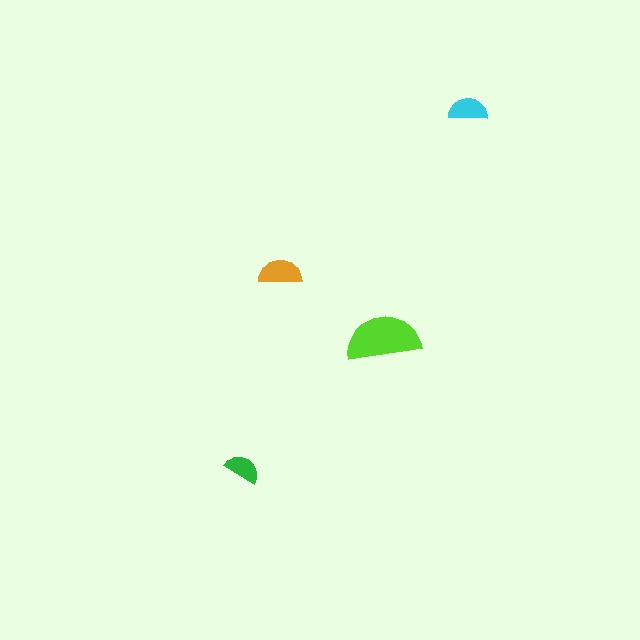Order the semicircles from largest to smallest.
the lime one, the orange one, the cyan one, the green one.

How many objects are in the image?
There are 4 objects in the image.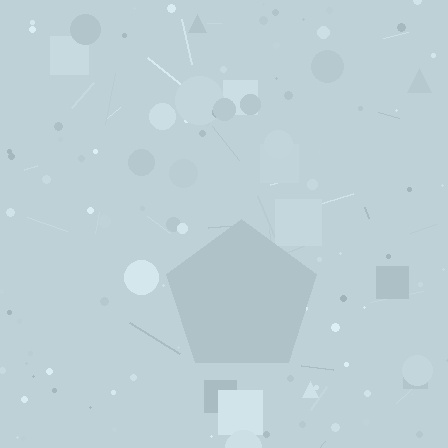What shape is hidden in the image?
A pentagon is hidden in the image.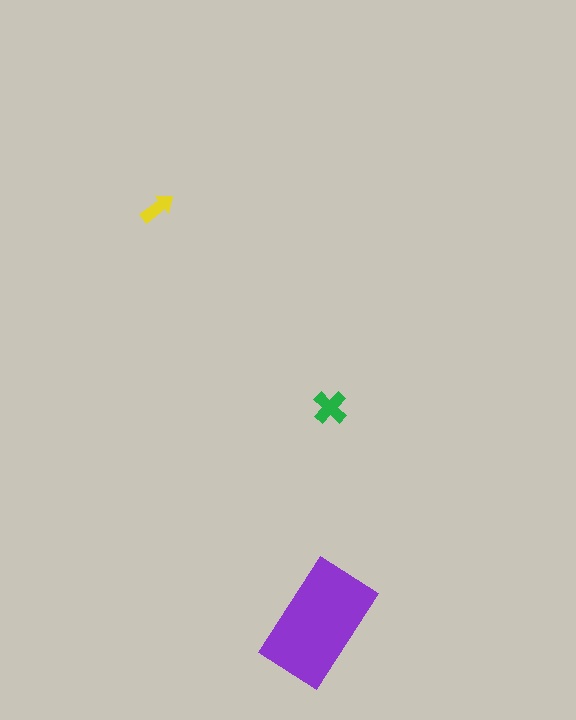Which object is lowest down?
The purple rectangle is bottommost.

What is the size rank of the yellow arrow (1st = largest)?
3rd.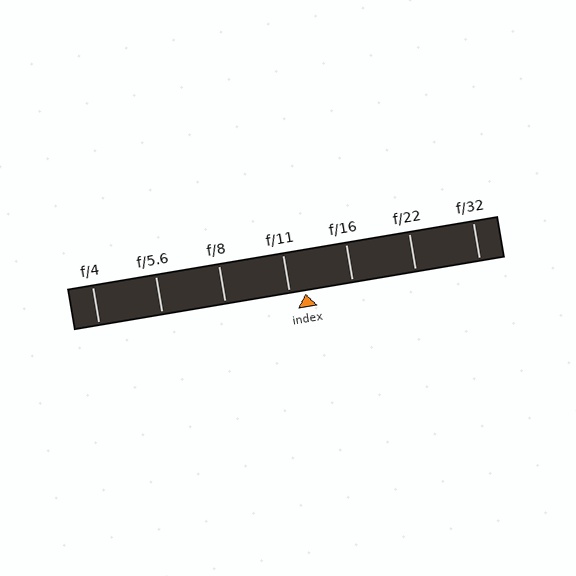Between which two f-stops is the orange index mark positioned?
The index mark is between f/11 and f/16.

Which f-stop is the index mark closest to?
The index mark is closest to f/11.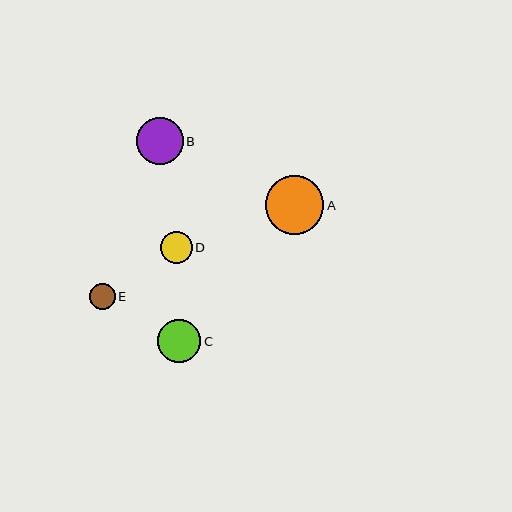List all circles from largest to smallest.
From largest to smallest: A, B, C, D, E.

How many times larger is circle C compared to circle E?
Circle C is approximately 1.7 times the size of circle E.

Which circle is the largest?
Circle A is the largest with a size of approximately 59 pixels.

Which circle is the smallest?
Circle E is the smallest with a size of approximately 25 pixels.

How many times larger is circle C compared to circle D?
Circle C is approximately 1.3 times the size of circle D.